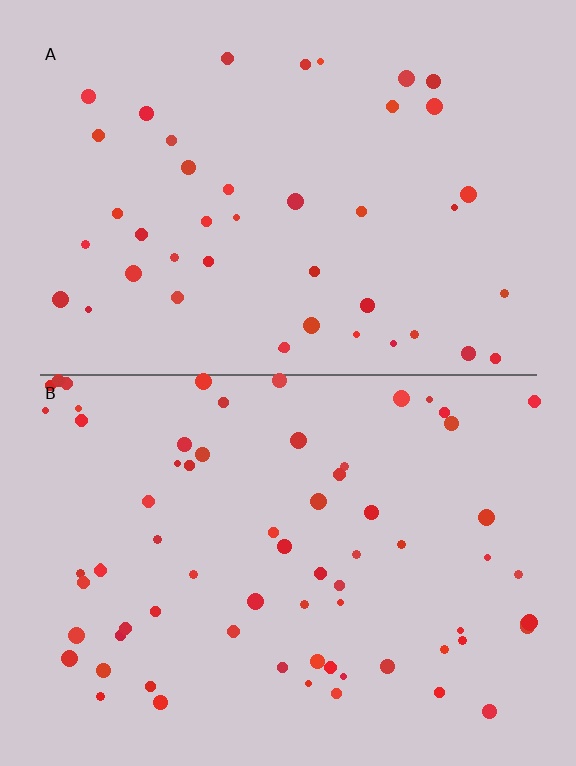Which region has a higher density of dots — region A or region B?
B (the bottom).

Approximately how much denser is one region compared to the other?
Approximately 1.6× — region B over region A.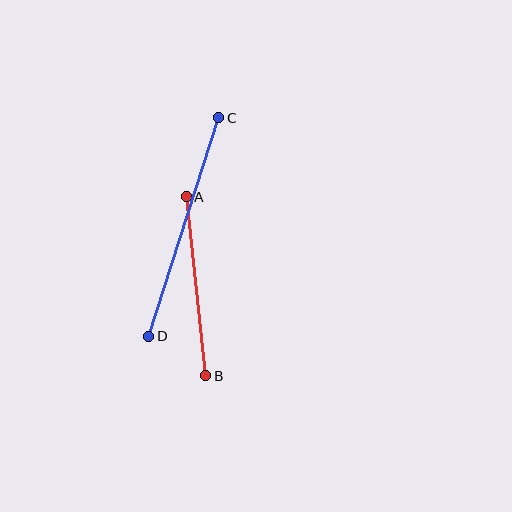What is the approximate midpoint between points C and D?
The midpoint is at approximately (184, 227) pixels.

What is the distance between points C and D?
The distance is approximately 230 pixels.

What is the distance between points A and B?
The distance is approximately 180 pixels.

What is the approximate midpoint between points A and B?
The midpoint is at approximately (196, 286) pixels.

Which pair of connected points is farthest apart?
Points C and D are farthest apart.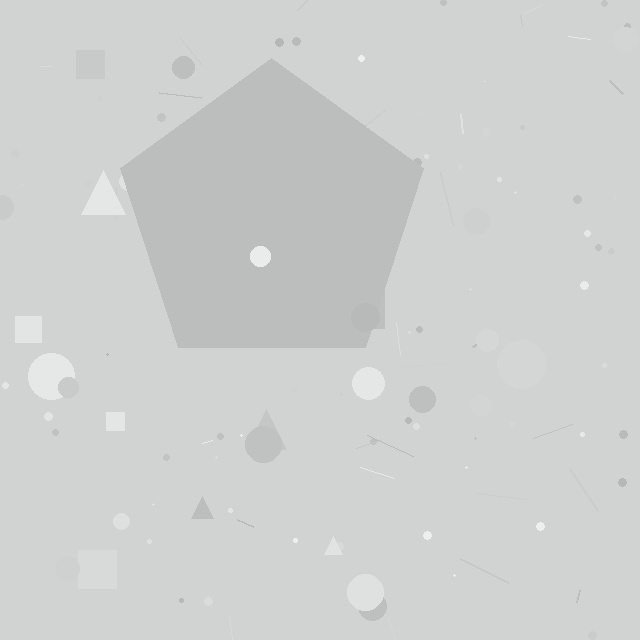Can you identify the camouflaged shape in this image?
The camouflaged shape is a pentagon.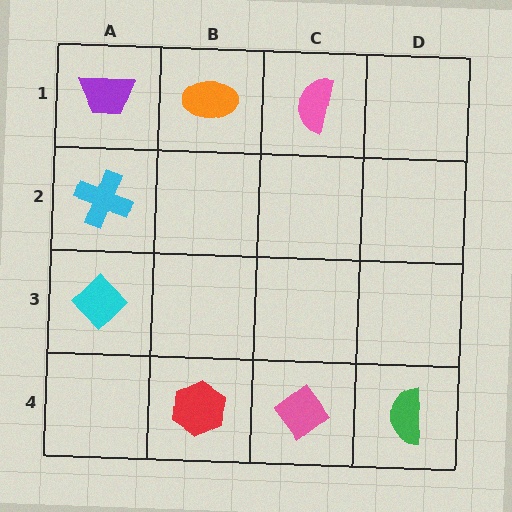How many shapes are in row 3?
1 shape.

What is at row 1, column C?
A pink semicircle.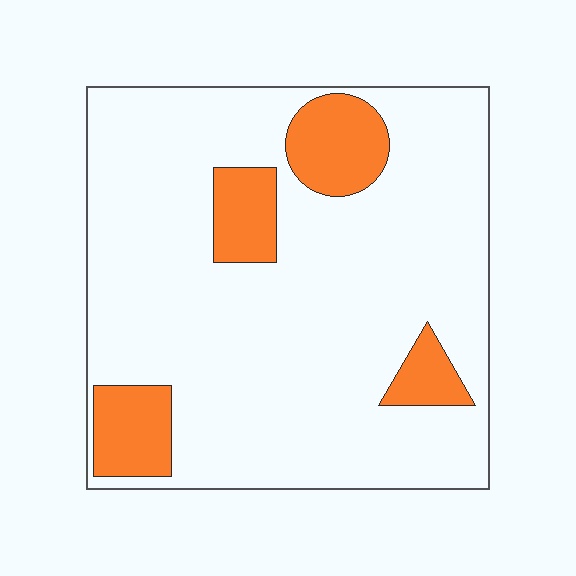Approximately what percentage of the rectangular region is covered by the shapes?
Approximately 15%.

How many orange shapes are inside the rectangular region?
4.